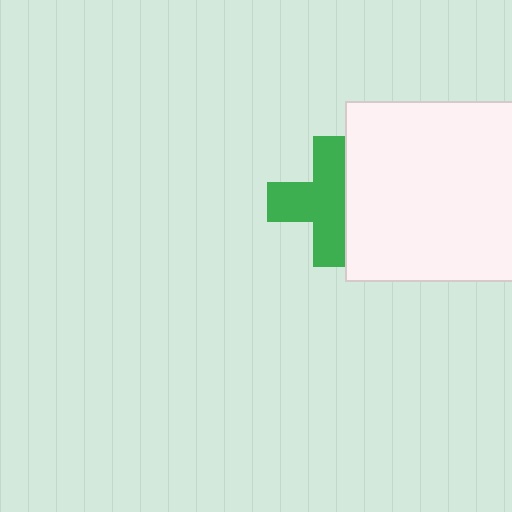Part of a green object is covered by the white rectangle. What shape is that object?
It is a cross.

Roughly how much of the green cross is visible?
Most of it is visible (roughly 68%).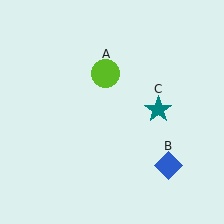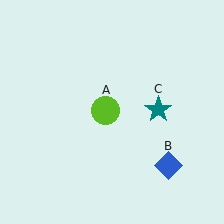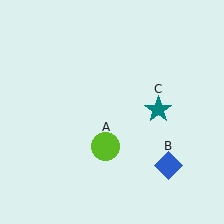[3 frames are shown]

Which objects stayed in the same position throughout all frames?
Blue diamond (object B) and teal star (object C) remained stationary.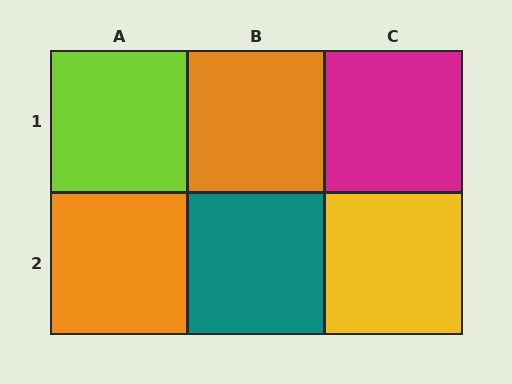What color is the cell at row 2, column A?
Orange.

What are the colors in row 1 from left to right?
Lime, orange, magenta.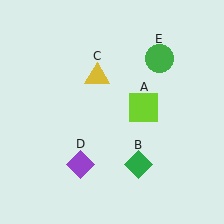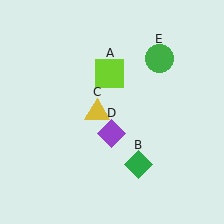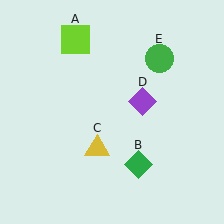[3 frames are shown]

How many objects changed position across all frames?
3 objects changed position: lime square (object A), yellow triangle (object C), purple diamond (object D).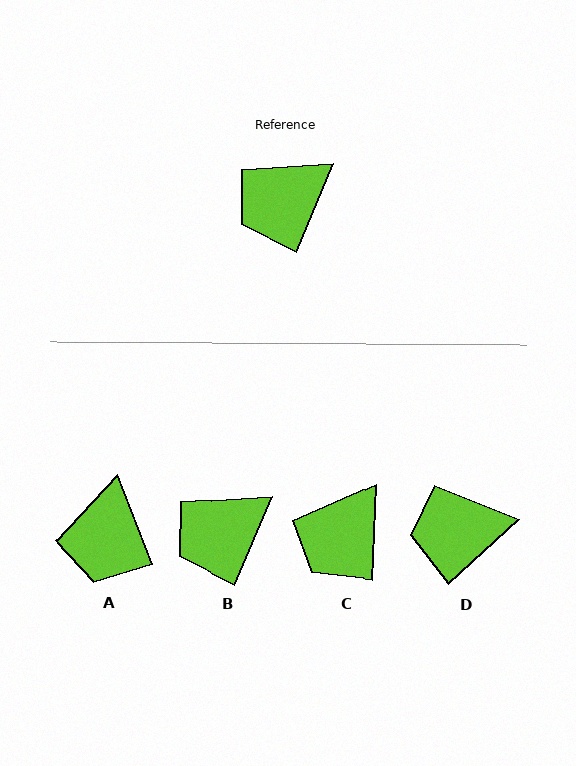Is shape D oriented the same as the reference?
No, it is off by about 25 degrees.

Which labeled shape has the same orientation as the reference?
B.